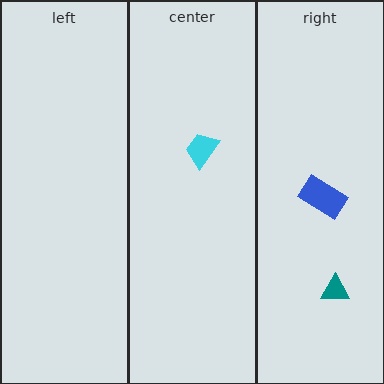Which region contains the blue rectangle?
The right region.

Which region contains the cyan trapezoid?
The center region.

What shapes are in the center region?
The cyan trapezoid.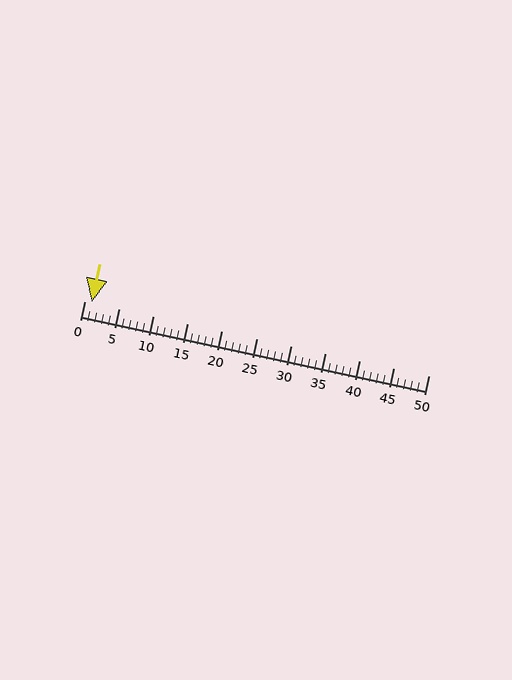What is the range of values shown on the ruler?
The ruler shows values from 0 to 50.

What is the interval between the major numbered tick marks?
The major tick marks are spaced 5 units apart.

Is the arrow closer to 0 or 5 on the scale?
The arrow is closer to 0.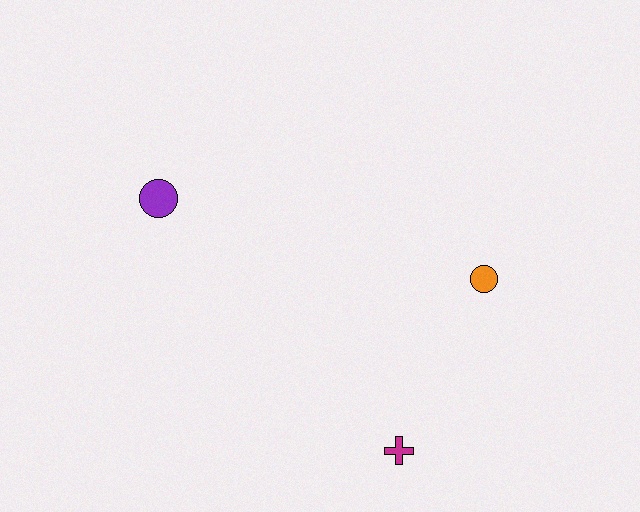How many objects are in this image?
There are 3 objects.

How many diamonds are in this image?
There are no diamonds.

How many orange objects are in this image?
There is 1 orange object.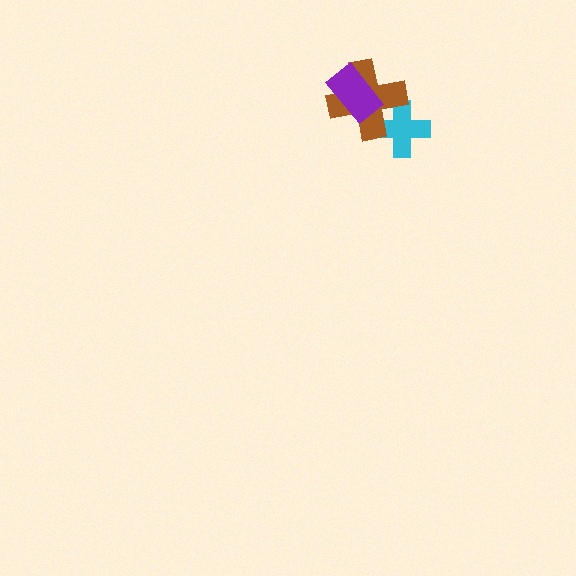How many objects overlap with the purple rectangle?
1 object overlaps with the purple rectangle.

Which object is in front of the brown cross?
The purple rectangle is in front of the brown cross.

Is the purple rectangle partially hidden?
No, no other shape covers it.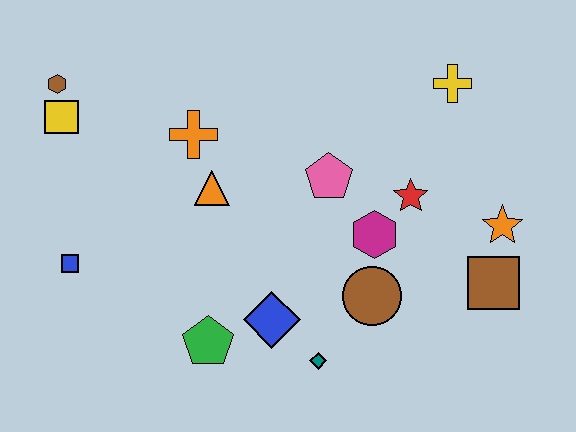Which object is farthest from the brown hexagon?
The brown square is farthest from the brown hexagon.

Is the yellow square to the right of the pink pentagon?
No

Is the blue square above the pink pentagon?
No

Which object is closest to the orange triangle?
The orange cross is closest to the orange triangle.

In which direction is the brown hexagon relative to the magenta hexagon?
The brown hexagon is to the left of the magenta hexagon.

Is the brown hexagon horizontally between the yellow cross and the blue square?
No